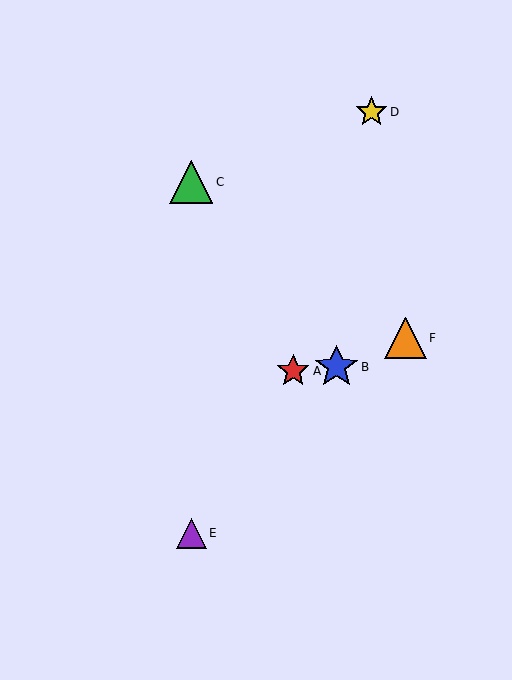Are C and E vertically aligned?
Yes, both are at x≈191.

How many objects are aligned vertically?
2 objects (C, E) are aligned vertically.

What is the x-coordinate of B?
Object B is at x≈336.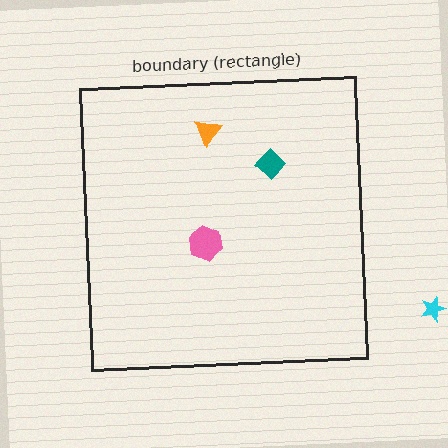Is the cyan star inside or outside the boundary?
Outside.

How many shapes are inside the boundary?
3 inside, 1 outside.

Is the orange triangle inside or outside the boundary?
Inside.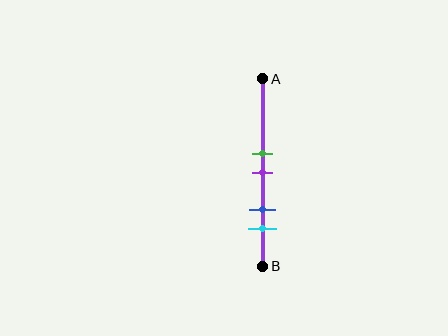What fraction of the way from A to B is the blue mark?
The blue mark is approximately 70% (0.7) of the way from A to B.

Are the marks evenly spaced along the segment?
No, the marks are not evenly spaced.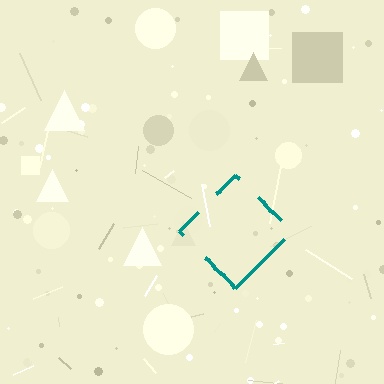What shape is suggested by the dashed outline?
The dashed outline suggests a diamond.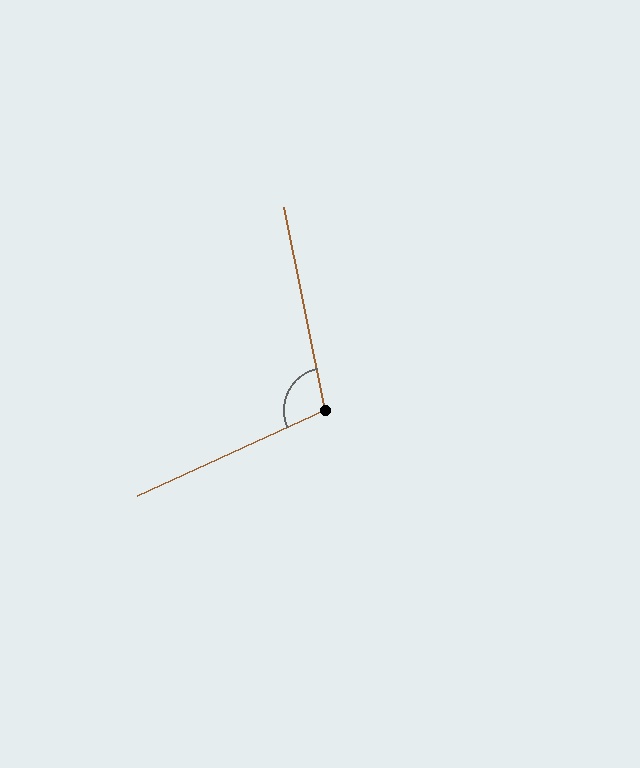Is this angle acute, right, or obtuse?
It is obtuse.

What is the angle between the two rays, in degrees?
Approximately 103 degrees.